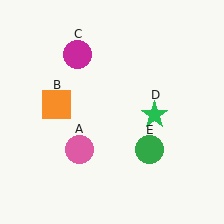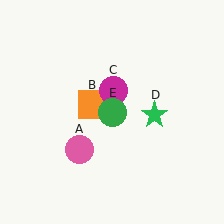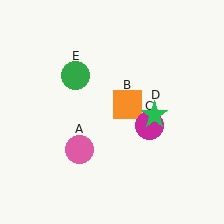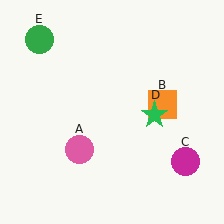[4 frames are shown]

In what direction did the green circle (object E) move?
The green circle (object E) moved up and to the left.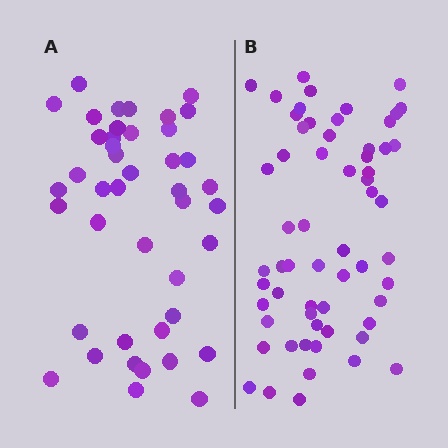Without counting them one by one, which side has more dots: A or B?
Region B (the right region) has more dots.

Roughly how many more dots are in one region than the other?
Region B has approximately 15 more dots than region A.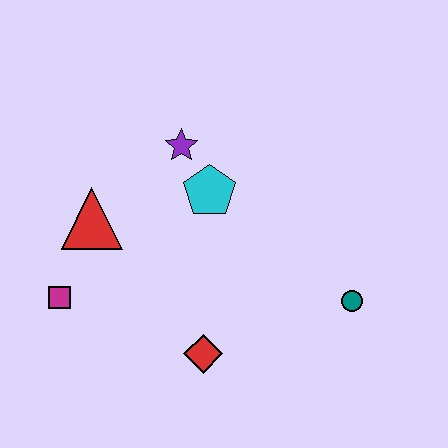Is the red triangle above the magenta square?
Yes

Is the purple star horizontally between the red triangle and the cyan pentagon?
Yes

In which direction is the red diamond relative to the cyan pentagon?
The red diamond is below the cyan pentagon.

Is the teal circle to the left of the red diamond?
No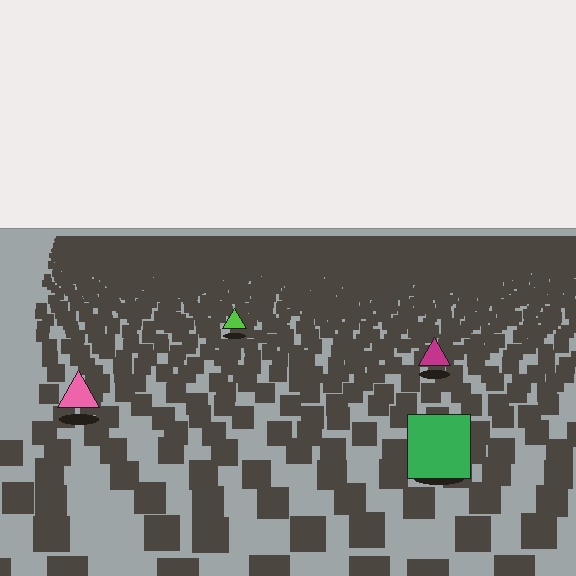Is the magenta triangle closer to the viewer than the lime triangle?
Yes. The magenta triangle is closer — you can tell from the texture gradient: the ground texture is coarser near it.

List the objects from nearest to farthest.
From nearest to farthest: the green square, the pink triangle, the magenta triangle, the lime triangle.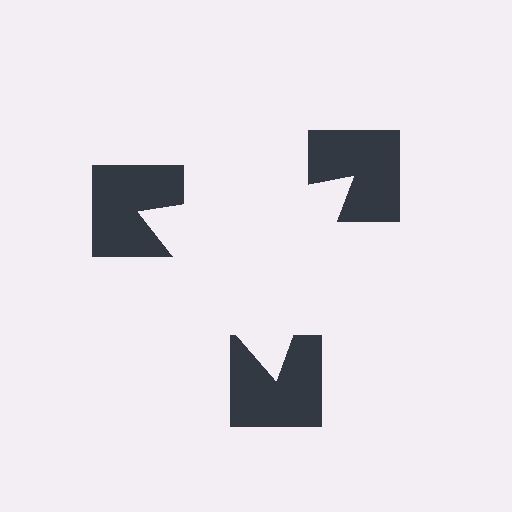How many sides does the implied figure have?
3 sides.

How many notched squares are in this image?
There are 3 — one at each vertex of the illusory triangle.